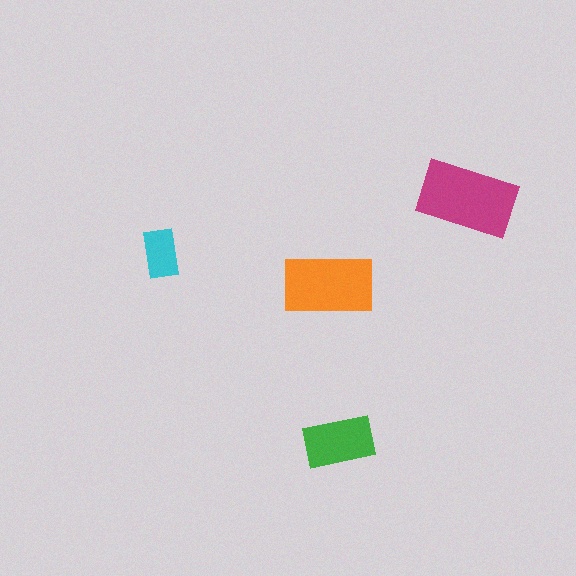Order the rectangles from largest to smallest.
the magenta one, the orange one, the green one, the cyan one.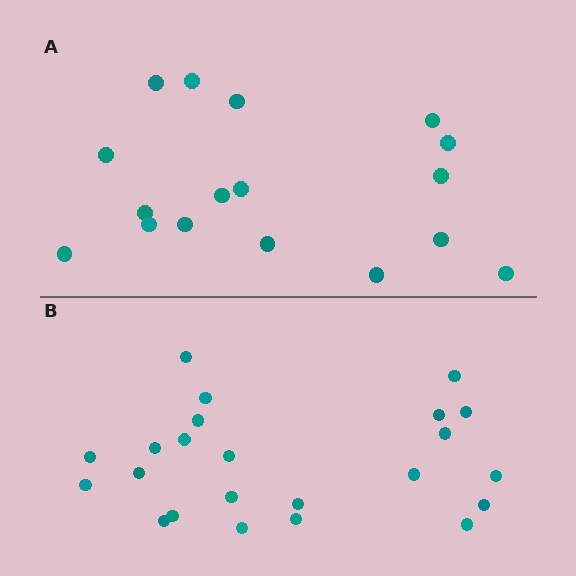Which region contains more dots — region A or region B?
Region B (the bottom region) has more dots.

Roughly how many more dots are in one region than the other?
Region B has about 6 more dots than region A.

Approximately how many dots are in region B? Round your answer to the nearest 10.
About 20 dots. (The exact count is 23, which rounds to 20.)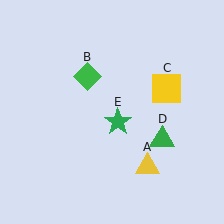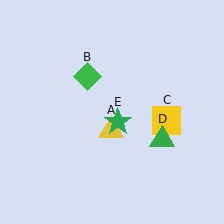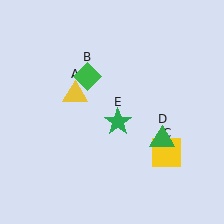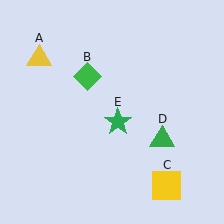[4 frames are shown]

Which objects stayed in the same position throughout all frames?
Green diamond (object B) and green triangle (object D) and green star (object E) remained stationary.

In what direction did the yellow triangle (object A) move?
The yellow triangle (object A) moved up and to the left.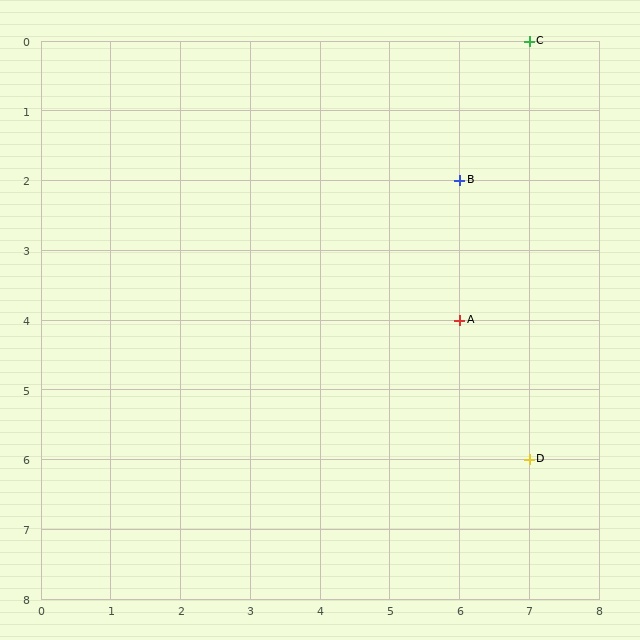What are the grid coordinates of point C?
Point C is at grid coordinates (7, 0).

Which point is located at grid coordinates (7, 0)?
Point C is at (7, 0).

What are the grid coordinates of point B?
Point B is at grid coordinates (6, 2).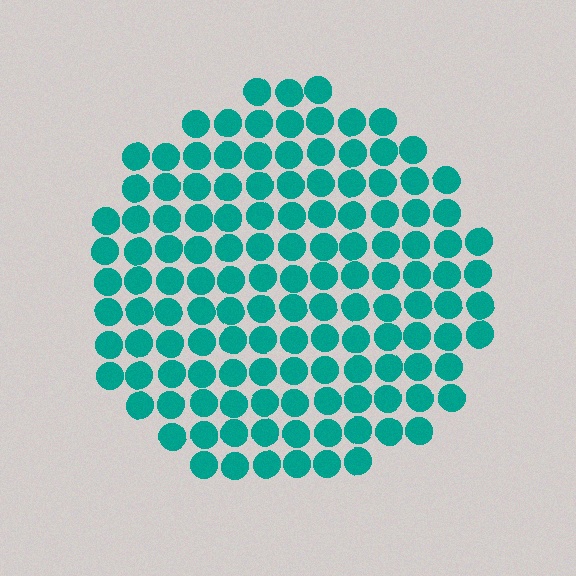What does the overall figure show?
The overall figure shows a circle.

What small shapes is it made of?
It is made of small circles.